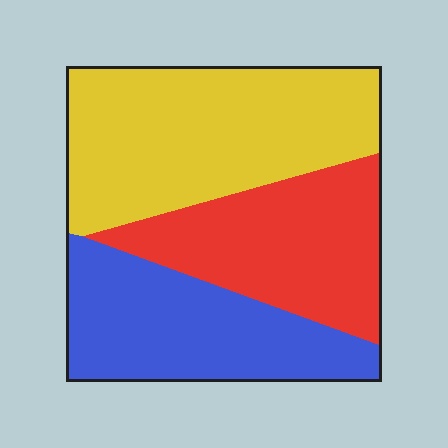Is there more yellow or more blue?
Yellow.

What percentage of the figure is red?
Red covers 29% of the figure.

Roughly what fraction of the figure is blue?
Blue covers 30% of the figure.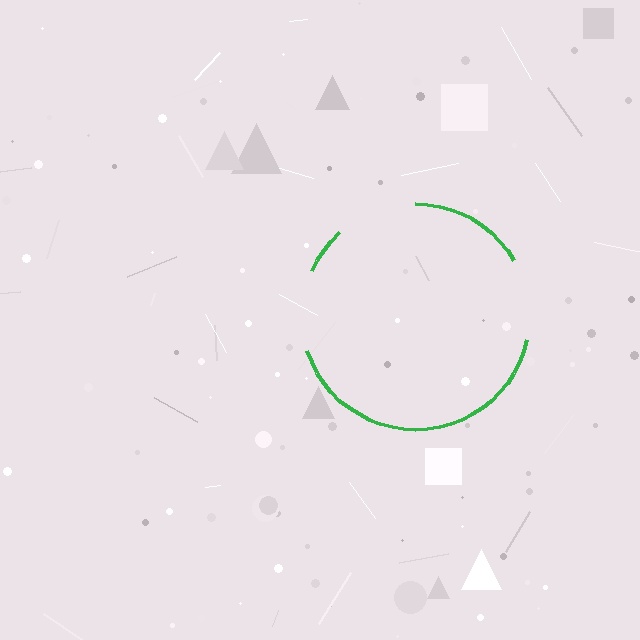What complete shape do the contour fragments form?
The contour fragments form a circle.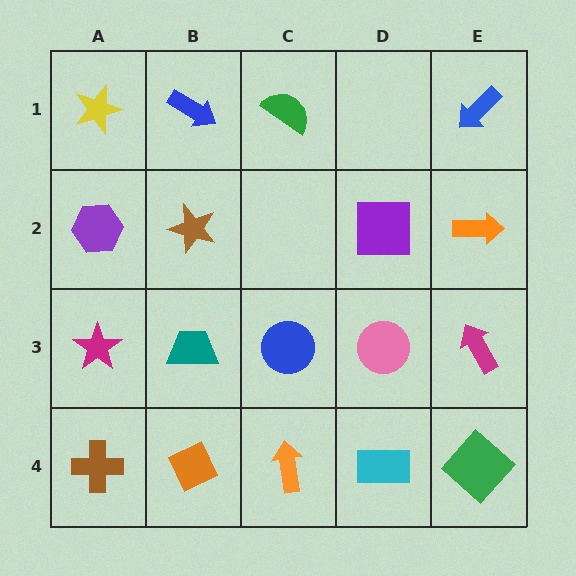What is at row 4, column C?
An orange arrow.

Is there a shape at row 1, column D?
No, that cell is empty.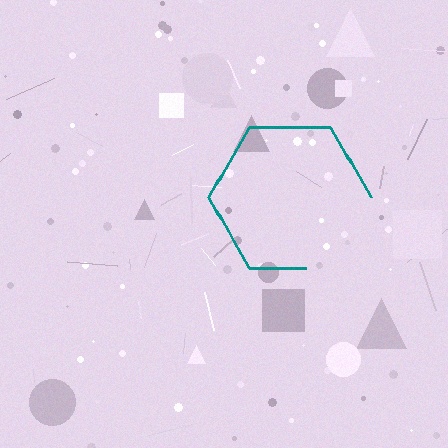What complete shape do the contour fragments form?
The contour fragments form a hexagon.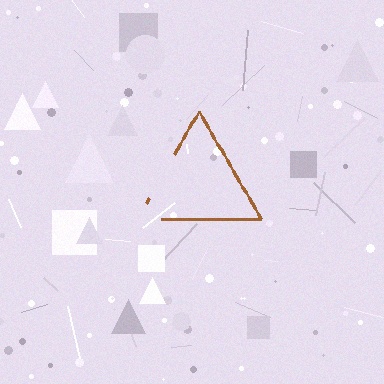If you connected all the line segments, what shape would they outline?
They would outline a triangle.